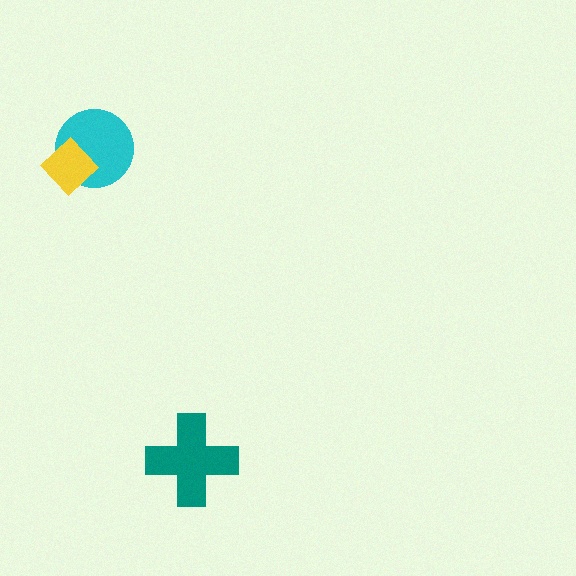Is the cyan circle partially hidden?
Yes, it is partially covered by another shape.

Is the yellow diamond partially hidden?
No, no other shape covers it.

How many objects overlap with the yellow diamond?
1 object overlaps with the yellow diamond.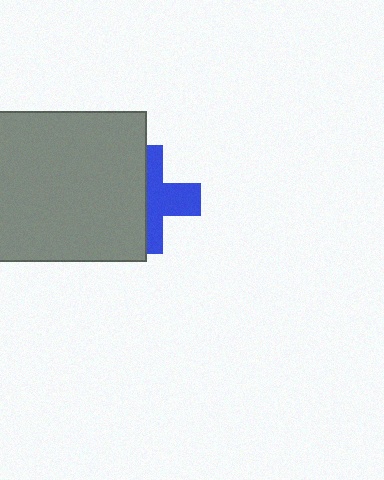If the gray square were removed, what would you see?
You would see the complete blue cross.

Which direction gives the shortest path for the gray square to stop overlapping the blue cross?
Moving left gives the shortest separation.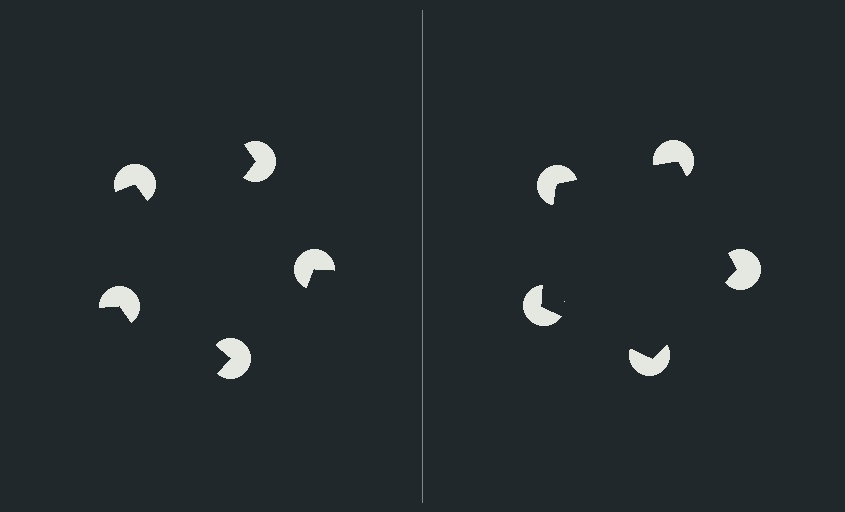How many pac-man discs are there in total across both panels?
10 — 5 on each side.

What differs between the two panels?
The pac-man discs are positioned identically on both sides; only the wedge orientations differ. On the right they align to a pentagon; on the left they are misaligned.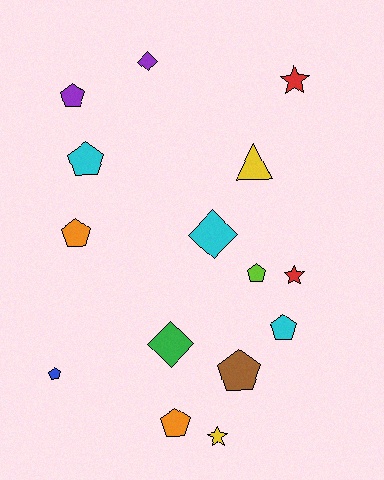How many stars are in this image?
There are 3 stars.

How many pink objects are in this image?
There are no pink objects.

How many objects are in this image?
There are 15 objects.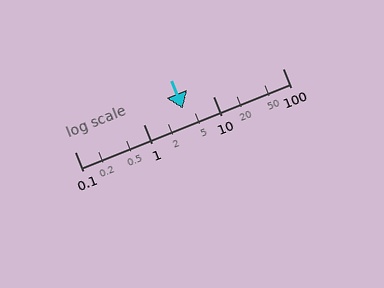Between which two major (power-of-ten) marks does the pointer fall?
The pointer is between 1 and 10.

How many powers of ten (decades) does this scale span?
The scale spans 3 decades, from 0.1 to 100.